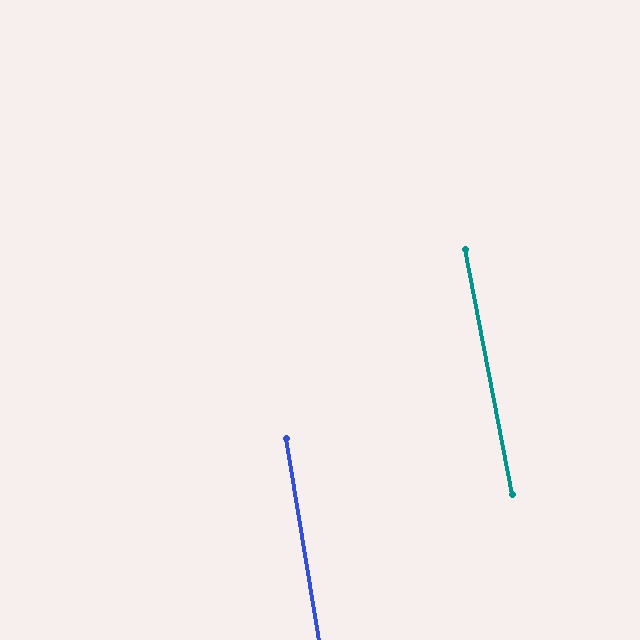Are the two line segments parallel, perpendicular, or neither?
Parallel — their directions differ by only 1.7°.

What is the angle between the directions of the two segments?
Approximately 2 degrees.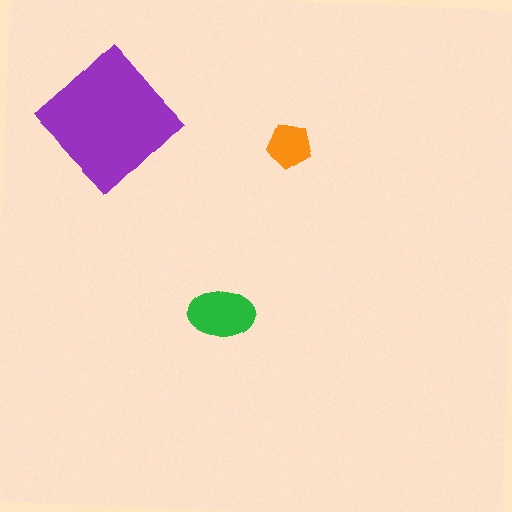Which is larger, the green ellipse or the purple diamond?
The purple diamond.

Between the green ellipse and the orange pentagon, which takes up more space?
The green ellipse.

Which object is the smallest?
The orange pentagon.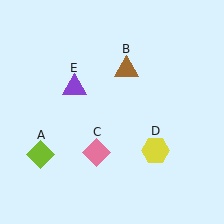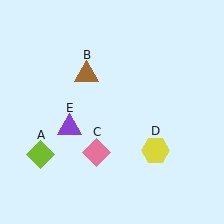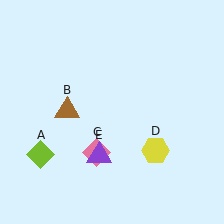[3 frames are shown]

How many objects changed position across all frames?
2 objects changed position: brown triangle (object B), purple triangle (object E).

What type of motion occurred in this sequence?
The brown triangle (object B), purple triangle (object E) rotated counterclockwise around the center of the scene.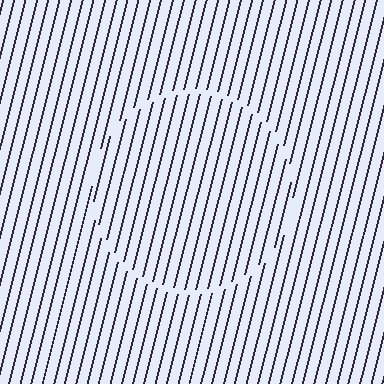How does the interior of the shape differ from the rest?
The interior of the shape contains the same grating, shifted by half a period — the contour is defined by the phase discontinuity where line-ends from the inner and outer gratings abut.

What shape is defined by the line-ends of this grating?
An illusory circle. The interior of the shape contains the same grating, shifted by half a period — the contour is defined by the phase discontinuity where line-ends from the inner and outer gratings abut.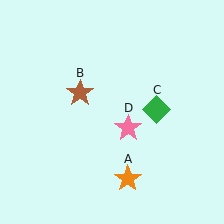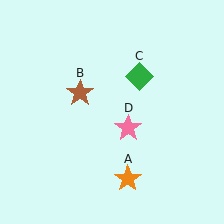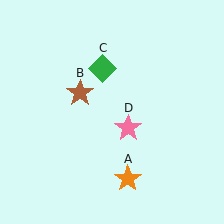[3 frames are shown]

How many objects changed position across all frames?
1 object changed position: green diamond (object C).